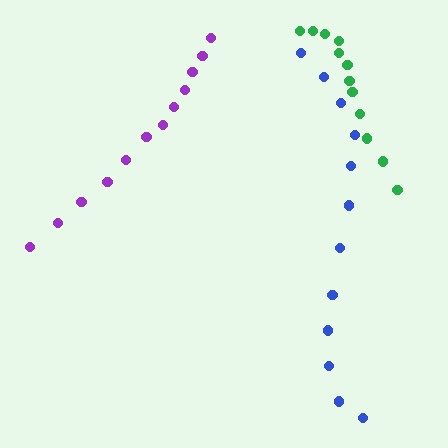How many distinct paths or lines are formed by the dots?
There are 3 distinct paths.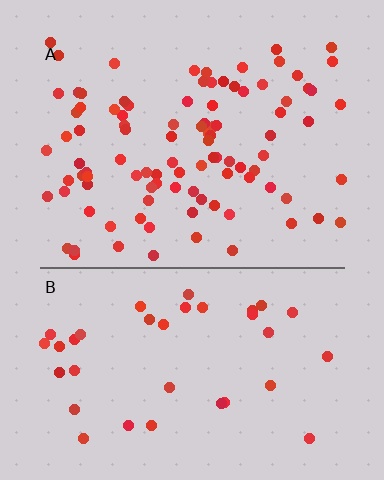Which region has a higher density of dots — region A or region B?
A (the top).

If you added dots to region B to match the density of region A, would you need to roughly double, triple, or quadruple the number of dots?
Approximately triple.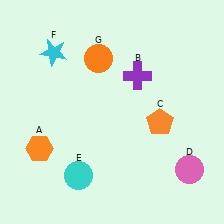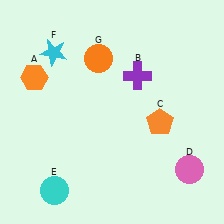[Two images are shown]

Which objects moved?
The objects that moved are: the orange hexagon (A), the cyan circle (E).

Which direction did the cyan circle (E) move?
The cyan circle (E) moved left.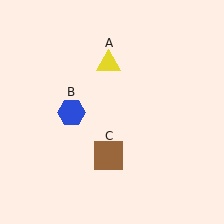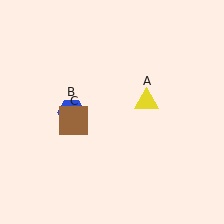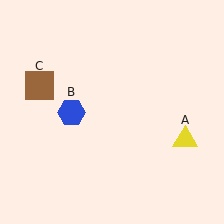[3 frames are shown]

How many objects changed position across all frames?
2 objects changed position: yellow triangle (object A), brown square (object C).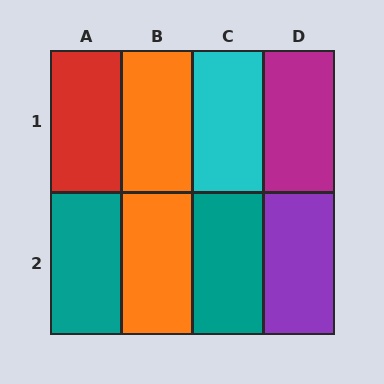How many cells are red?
1 cell is red.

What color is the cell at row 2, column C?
Teal.